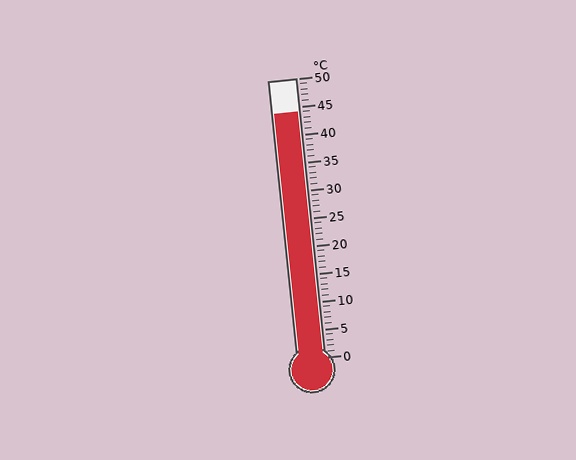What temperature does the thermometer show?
The thermometer shows approximately 44°C.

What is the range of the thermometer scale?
The thermometer scale ranges from 0°C to 50°C.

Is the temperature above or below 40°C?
The temperature is above 40°C.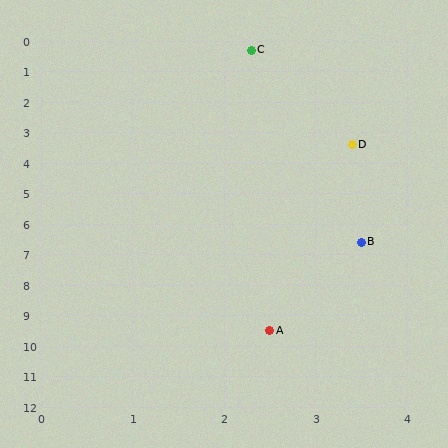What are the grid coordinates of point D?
Point D is at approximately (3.4, 3.4).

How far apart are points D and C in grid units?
Points D and C are about 3.3 grid units apart.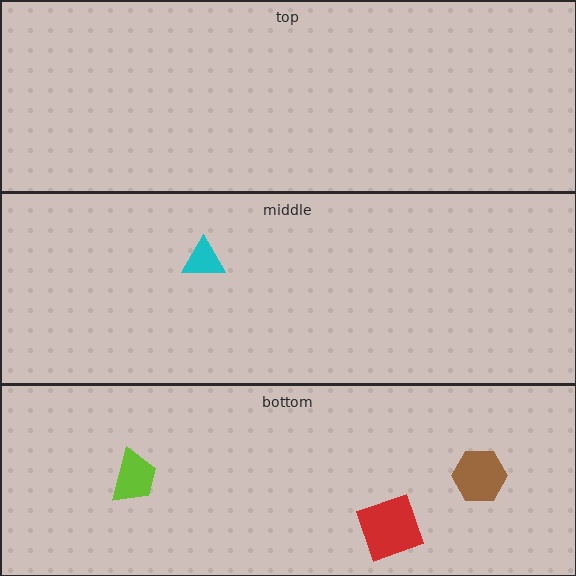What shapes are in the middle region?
The cyan triangle.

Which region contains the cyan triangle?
The middle region.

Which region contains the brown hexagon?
The bottom region.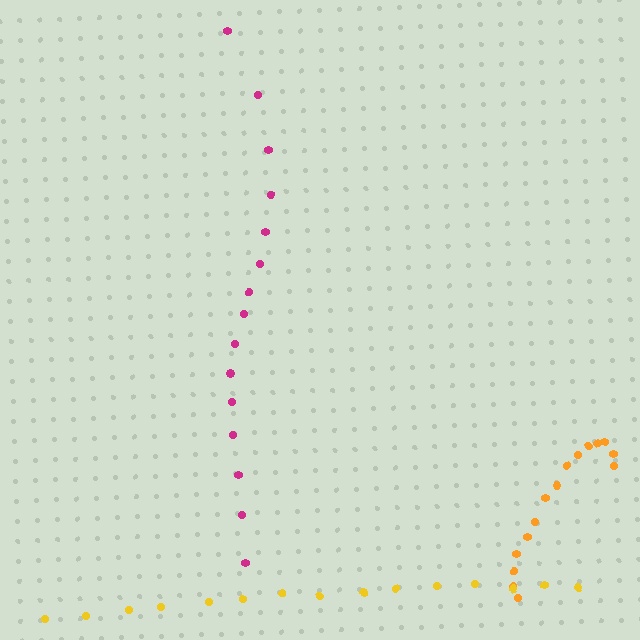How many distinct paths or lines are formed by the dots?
There are 3 distinct paths.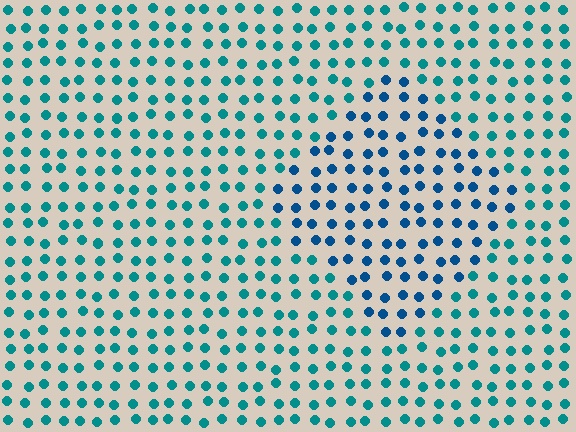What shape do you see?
I see a diamond.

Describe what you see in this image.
The image is filled with small teal elements in a uniform arrangement. A diamond-shaped region is visible where the elements are tinted to a slightly different hue, forming a subtle color boundary.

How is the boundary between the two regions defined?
The boundary is defined purely by a slight shift in hue (about 28 degrees). Spacing, size, and orientation are identical on both sides.